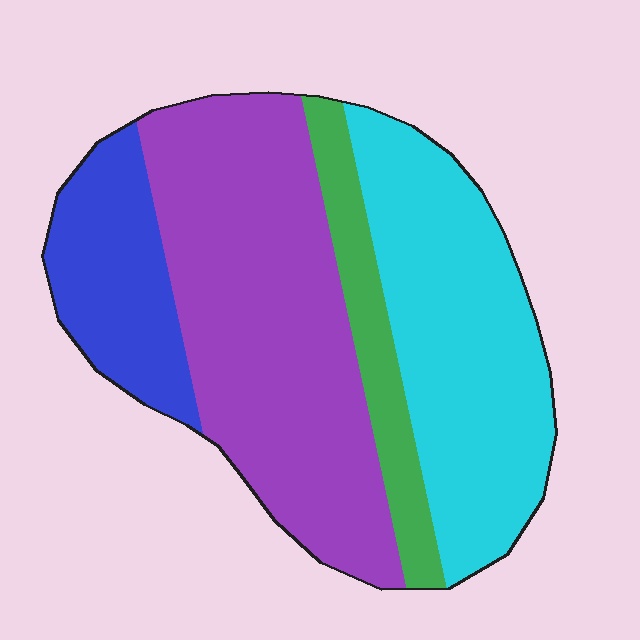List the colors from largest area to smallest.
From largest to smallest: purple, cyan, blue, green.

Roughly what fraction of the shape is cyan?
Cyan covers about 30% of the shape.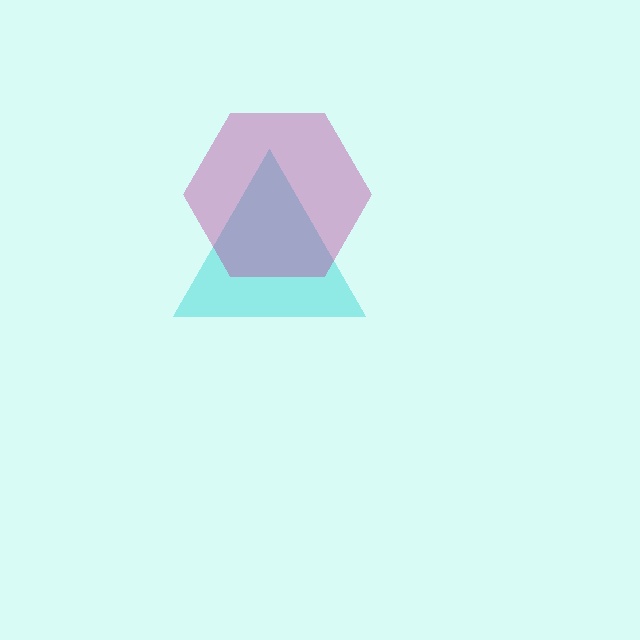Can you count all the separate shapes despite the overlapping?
Yes, there are 2 separate shapes.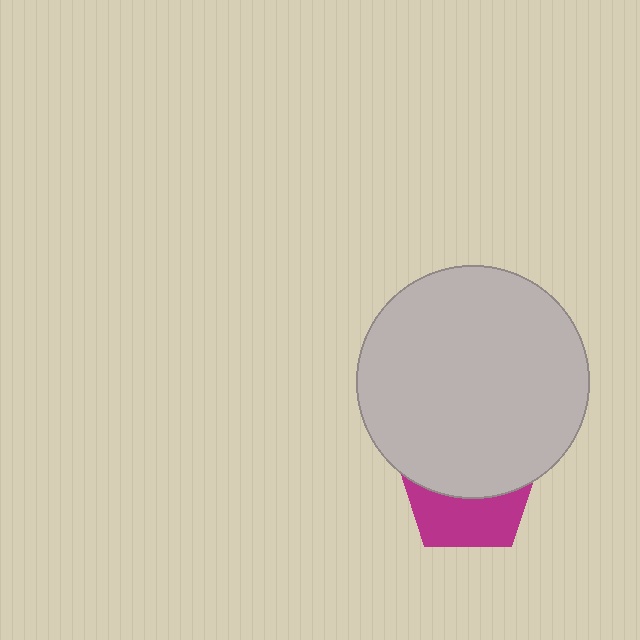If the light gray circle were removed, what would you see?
You would see the complete magenta pentagon.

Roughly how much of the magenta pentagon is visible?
A small part of it is visible (roughly 43%).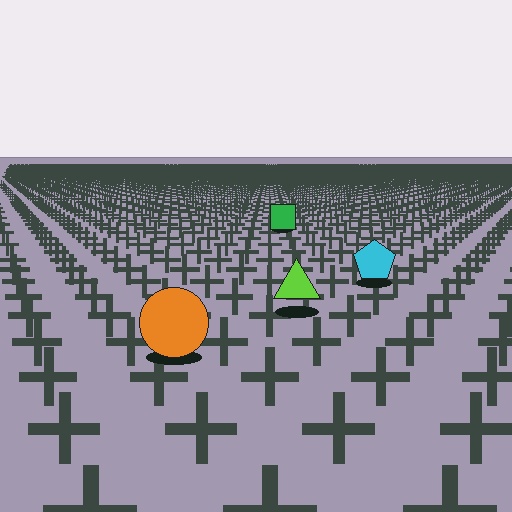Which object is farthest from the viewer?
The green square is farthest from the viewer. It appears smaller and the ground texture around it is denser.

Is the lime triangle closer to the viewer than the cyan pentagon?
Yes. The lime triangle is closer — you can tell from the texture gradient: the ground texture is coarser near it.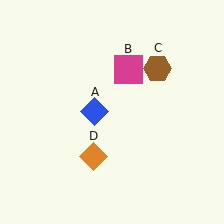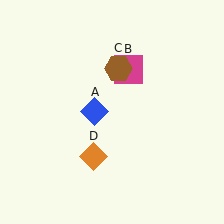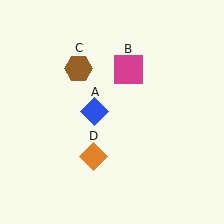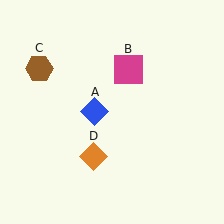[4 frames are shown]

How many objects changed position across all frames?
1 object changed position: brown hexagon (object C).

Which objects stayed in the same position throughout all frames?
Blue diamond (object A) and magenta square (object B) and orange diamond (object D) remained stationary.